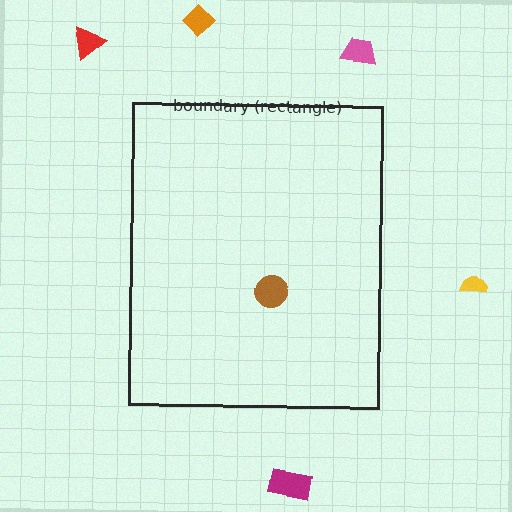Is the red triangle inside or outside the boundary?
Outside.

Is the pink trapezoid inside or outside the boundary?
Outside.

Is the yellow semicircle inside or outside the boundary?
Outside.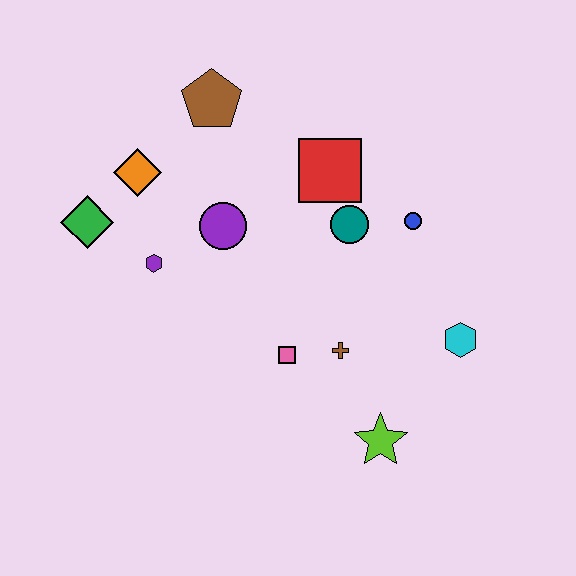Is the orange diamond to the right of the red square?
No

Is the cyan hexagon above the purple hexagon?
No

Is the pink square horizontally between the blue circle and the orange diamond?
Yes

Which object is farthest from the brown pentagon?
The lime star is farthest from the brown pentagon.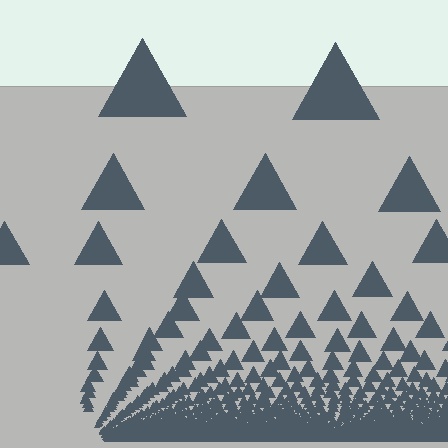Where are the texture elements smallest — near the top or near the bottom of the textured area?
Near the bottom.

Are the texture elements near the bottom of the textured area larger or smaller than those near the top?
Smaller. The gradient is inverted — elements near the bottom are smaller and denser.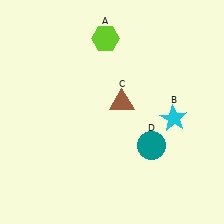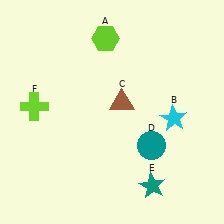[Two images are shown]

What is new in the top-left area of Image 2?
A lime cross (F) was added in the top-left area of Image 2.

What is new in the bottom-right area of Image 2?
A teal star (E) was added in the bottom-right area of Image 2.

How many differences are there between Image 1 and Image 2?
There are 2 differences between the two images.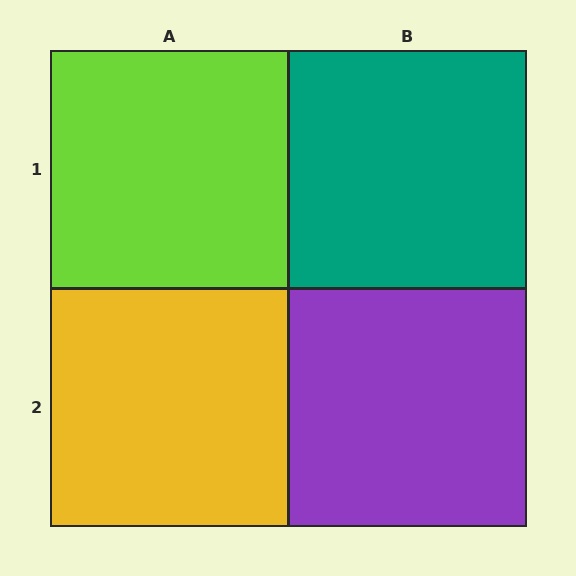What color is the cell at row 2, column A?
Yellow.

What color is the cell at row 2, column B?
Purple.